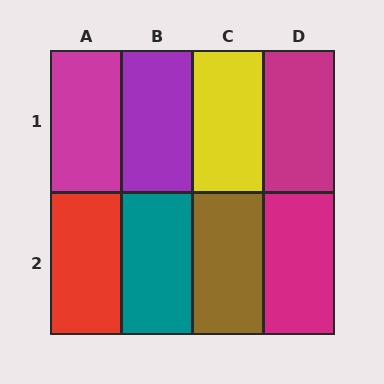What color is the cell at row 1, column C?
Yellow.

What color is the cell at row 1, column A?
Magenta.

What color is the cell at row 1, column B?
Purple.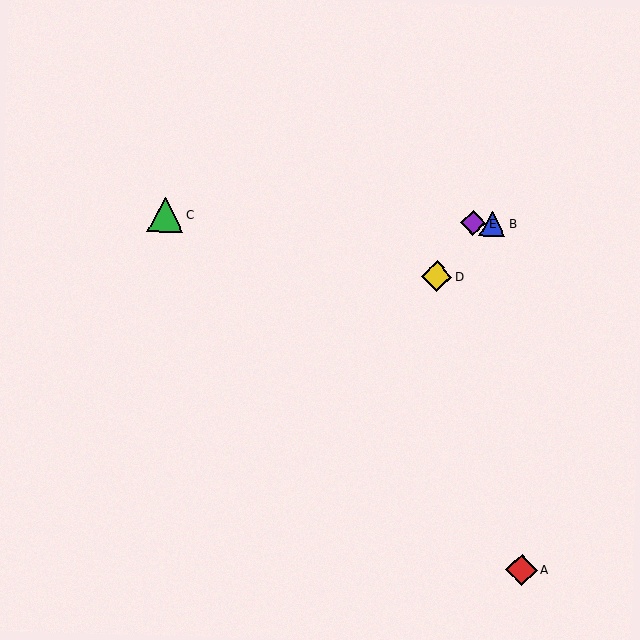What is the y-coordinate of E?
Object E is at y≈223.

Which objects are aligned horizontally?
Objects B, C, E are aligned horizontally.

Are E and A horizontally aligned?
No, E is at y≈223 and A is at y≈570.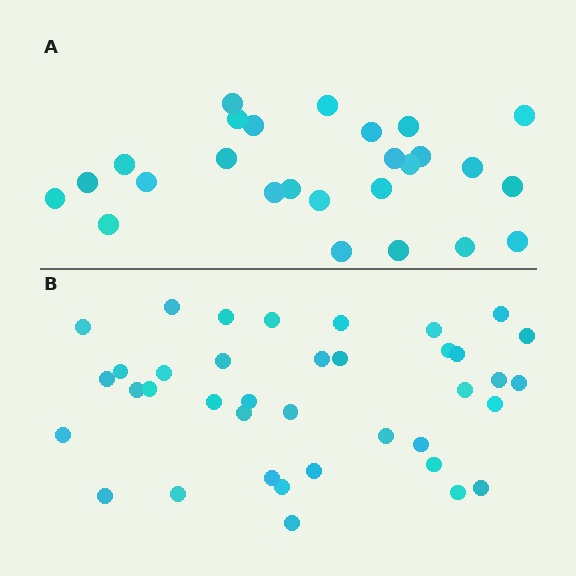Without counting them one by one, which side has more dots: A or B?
Region B (the bottom region) has more dots.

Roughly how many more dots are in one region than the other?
Region B has roughly 12 or so more dots than region A.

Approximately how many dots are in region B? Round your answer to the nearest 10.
About 40 dots. (The exact count is 38, which rounds to 40.)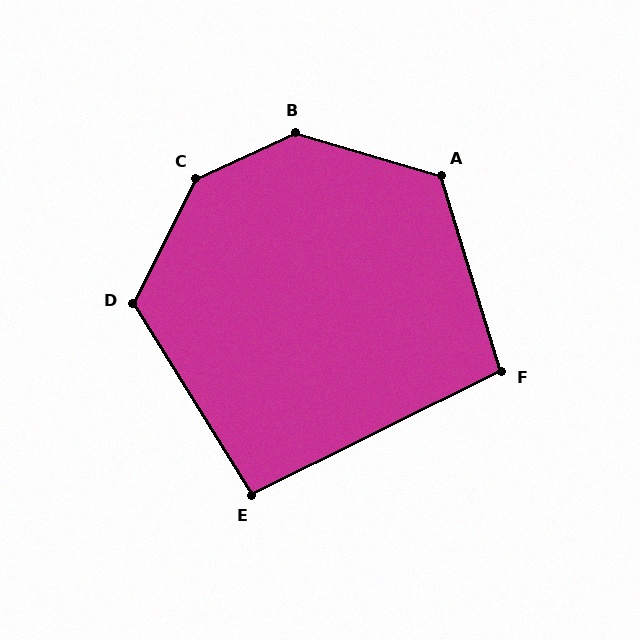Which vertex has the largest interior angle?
C, at approximately 141 degrees.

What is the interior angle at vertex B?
Approximately 139 degrees (obtuse).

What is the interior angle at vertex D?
Approximately 121 degrees (obtuse).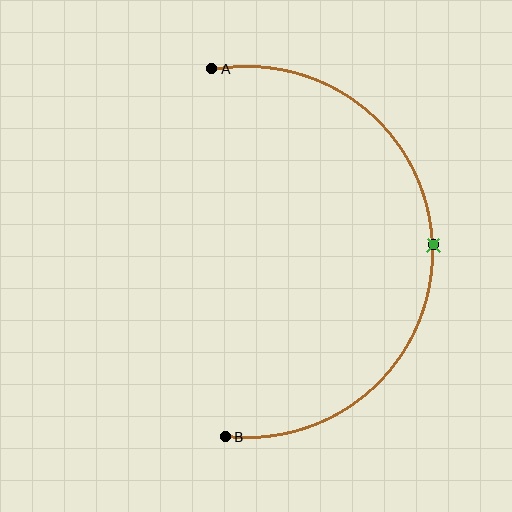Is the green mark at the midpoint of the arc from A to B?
Yes. The green mark lies on the arc at equal arc-length from both A and B — it is the arc midpoint.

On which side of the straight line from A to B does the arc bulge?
The arc bulges to the right of the straight line connecting A and B.